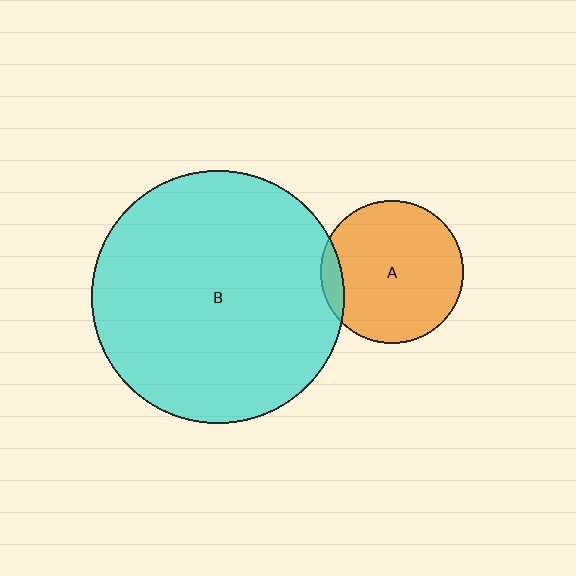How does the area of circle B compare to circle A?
Approximately 3.1 times.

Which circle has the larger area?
Circle B (cyan).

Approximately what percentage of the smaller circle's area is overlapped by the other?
Approximately 10%.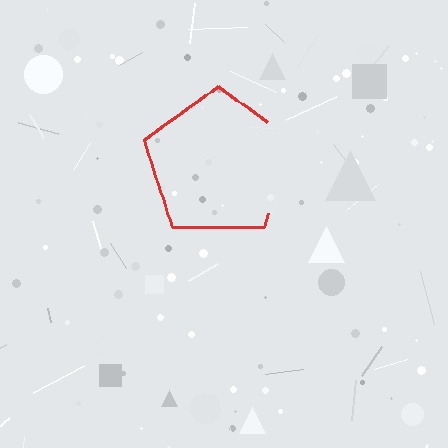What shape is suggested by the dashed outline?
The dashed outline suggests a pentagon.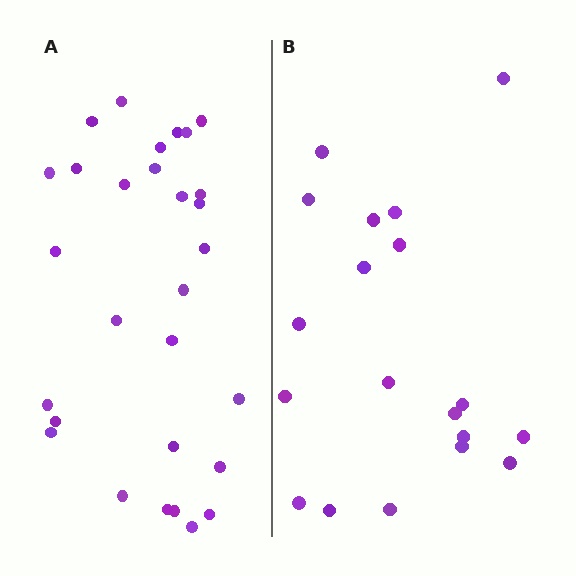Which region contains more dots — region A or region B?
Region A (the left region) has more dots.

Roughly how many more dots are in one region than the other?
Region A has roughly 10 or so more dots than region B.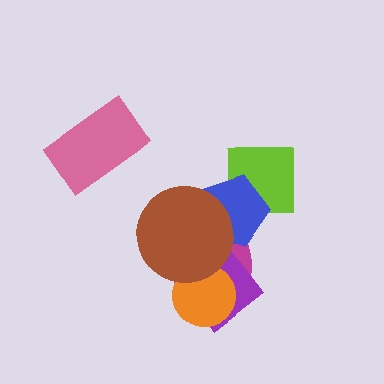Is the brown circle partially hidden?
No, no other shape covers it.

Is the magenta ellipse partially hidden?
Yes, it is partially covered by another shape.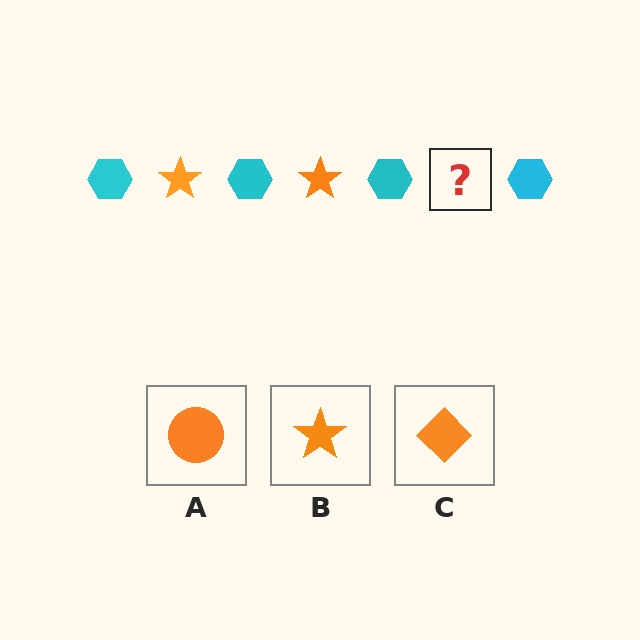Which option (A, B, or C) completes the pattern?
B.